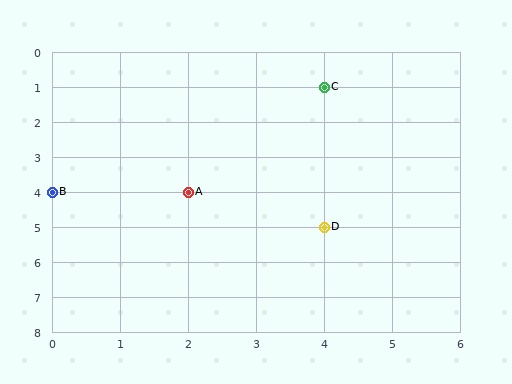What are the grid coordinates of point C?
Point C is at grid coordinates (4, 1).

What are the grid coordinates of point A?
Point A is at grid coordinates (2, 4).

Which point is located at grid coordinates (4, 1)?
Point C is at (4, 1).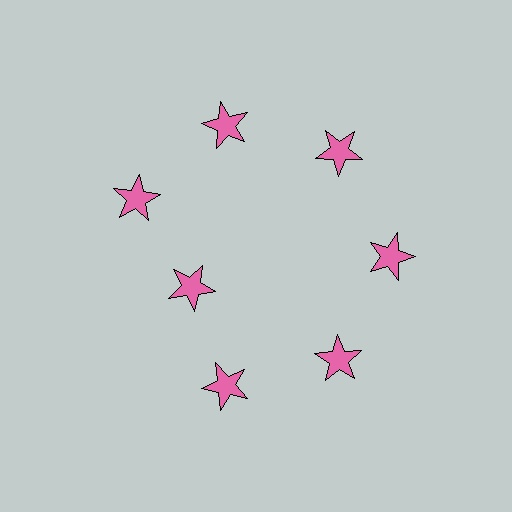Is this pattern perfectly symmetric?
No. The 7 pink stars are arranged in a ring, but one element near the 8 o'clock position is pulled inward toward the center, breaking the 7-fold rotational symmetry.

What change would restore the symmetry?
The symmetry would be restored by moving it outward, back onto the ring so that all 7 stars sit at equal angles and equal distance from the center.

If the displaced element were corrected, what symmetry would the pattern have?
It would have 7-fold rotational symmetry — the pattern would map onto itself every 51 degrees.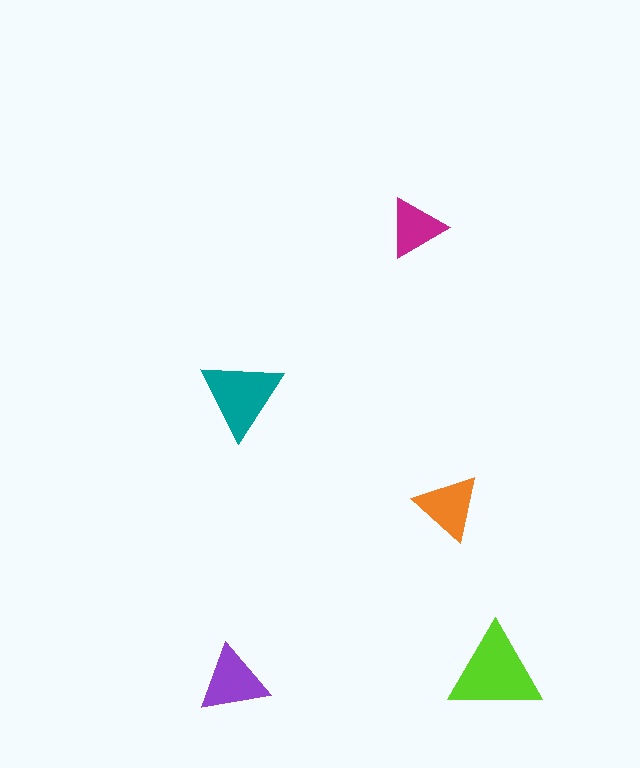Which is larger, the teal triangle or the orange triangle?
The teal one.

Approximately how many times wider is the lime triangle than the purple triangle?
About 1.5 times wider.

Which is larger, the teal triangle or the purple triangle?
The teal one.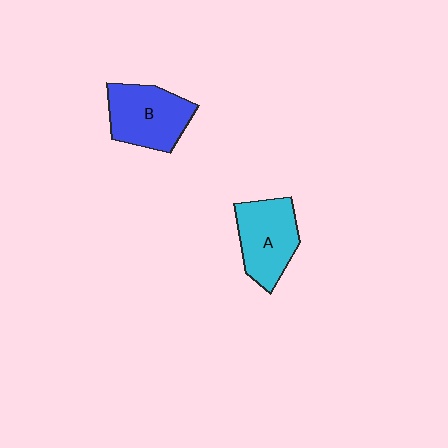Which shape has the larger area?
Shape B (blue).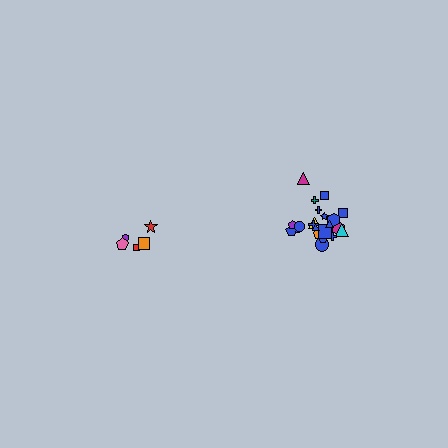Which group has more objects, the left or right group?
The right group.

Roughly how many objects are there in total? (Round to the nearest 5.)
Roughly 25 objects in total.